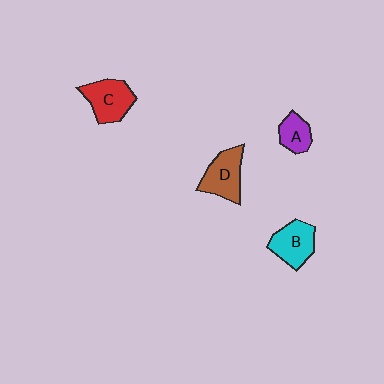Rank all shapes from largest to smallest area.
From largest to smallest: C (red), D (brown), B (cyan), A (purple).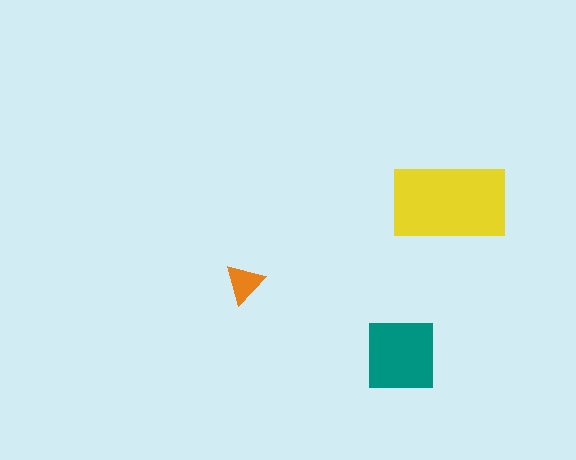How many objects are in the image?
There are 3 objects in the image.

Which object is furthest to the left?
The orange triangle is leftmost.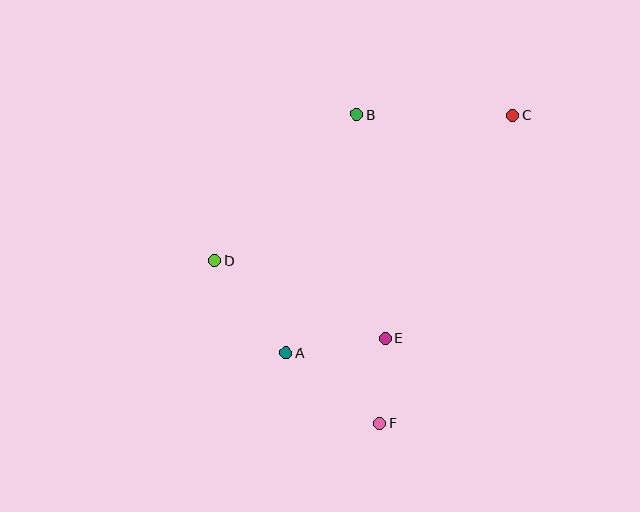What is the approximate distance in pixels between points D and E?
The distance between D and E is approximately 187 pixels.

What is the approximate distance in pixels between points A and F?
The distance between A and F is approximately 117 pixels.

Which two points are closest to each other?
Points E and F are closest to each other.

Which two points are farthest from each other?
Points C and F are farthest from each other.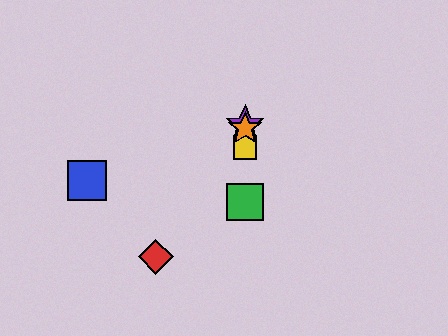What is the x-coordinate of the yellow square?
The yellow square is at x≈245.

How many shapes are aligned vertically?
4 shapes (the green square, the yellow square, the purple star, the orange star) are aligned vertically.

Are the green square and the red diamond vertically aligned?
No, the green square is at x≈245 and the red diamond is at x≈156.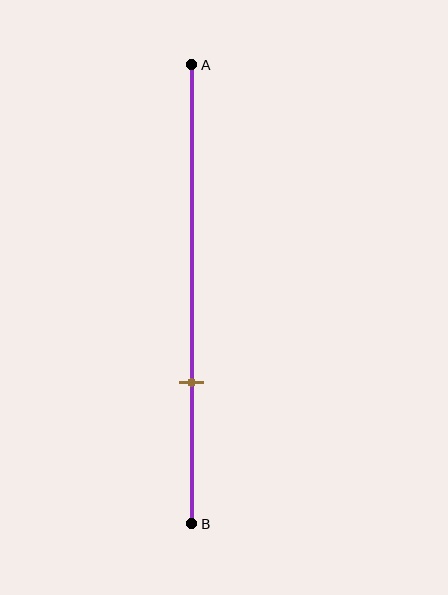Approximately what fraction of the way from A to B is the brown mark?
The brown mark is approximately 70% of the way from A to B.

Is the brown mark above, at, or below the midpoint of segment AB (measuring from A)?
The brown mark is below the midpoint of segment AB.